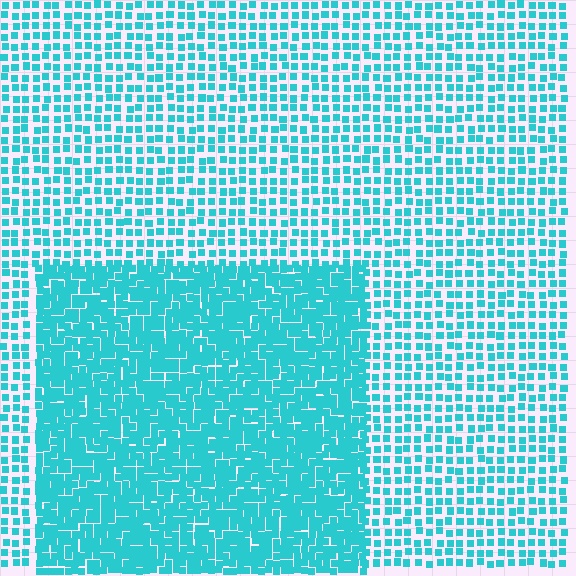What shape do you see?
I see a rectangle.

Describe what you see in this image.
The image contains small cyan elements arranged at two different densities. A rectangle-shaped region is visible where the elements are more densely packed than the surrounding area.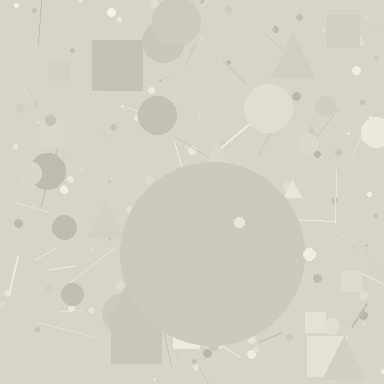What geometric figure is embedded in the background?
A circle is embedded in the background.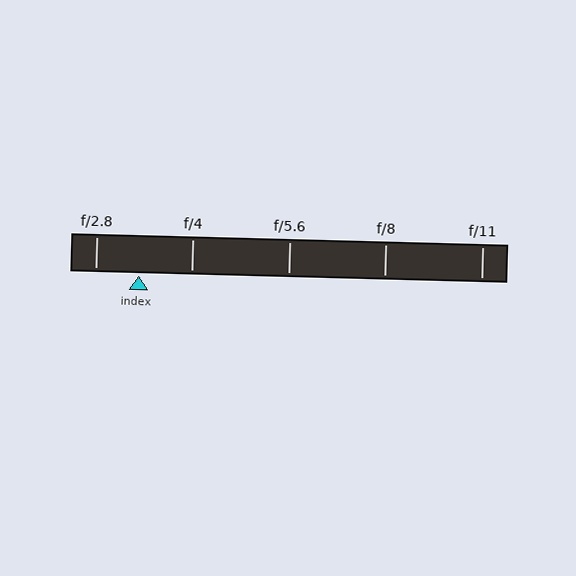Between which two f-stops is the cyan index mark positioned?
The index mark is between f/2.8 and f/4.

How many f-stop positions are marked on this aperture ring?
There are 5 f-stop positions marked.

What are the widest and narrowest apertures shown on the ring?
The widest aperture shown is f/2.8 and the narrowest is f/11.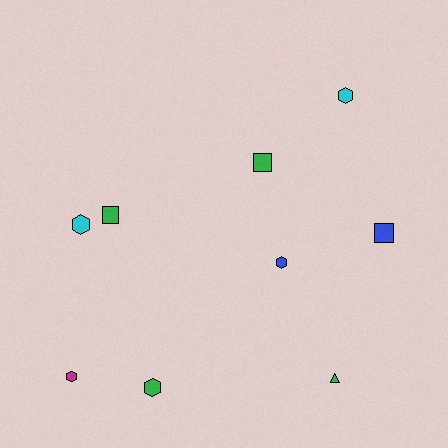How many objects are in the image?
There are 9 objects.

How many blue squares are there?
There is 1 blue square.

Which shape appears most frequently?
Hexagon, with 5 objects.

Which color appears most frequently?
Green, with 4 objects.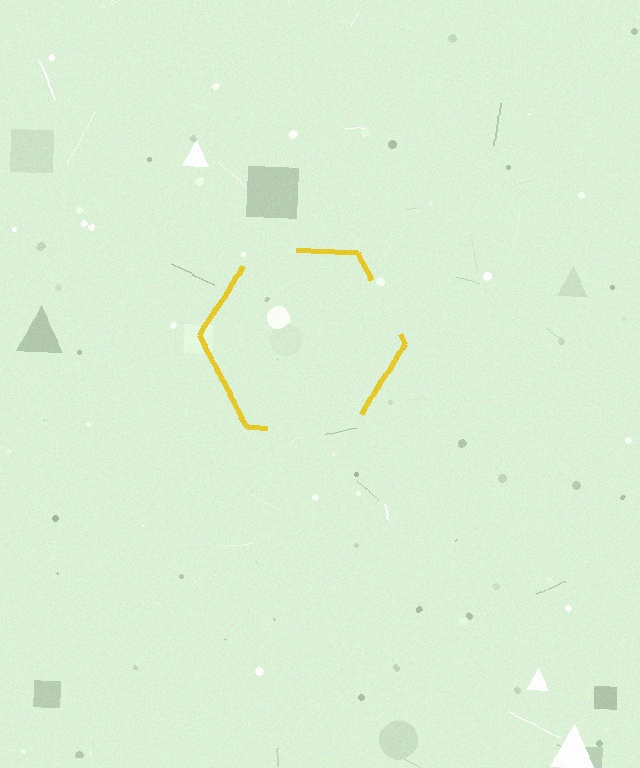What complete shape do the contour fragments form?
The contour fragments form a hexagon.